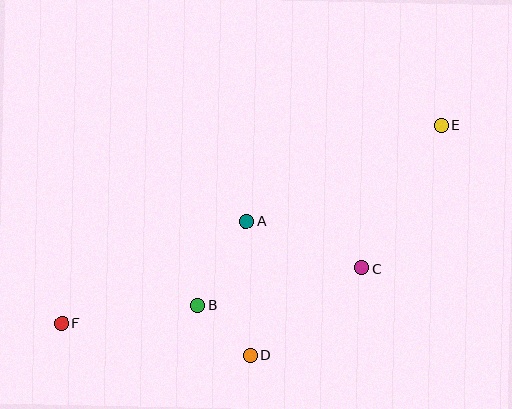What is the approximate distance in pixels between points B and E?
The distance between B and E is approximately 303 pixels.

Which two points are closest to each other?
Points B and D are closest to each other.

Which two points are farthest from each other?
Points E and F are farthest from each other.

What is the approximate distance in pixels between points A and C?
The distance between A and C is approximately 124 pixels.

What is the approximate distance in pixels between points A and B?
The distance between A and B is approximately 97 pixels.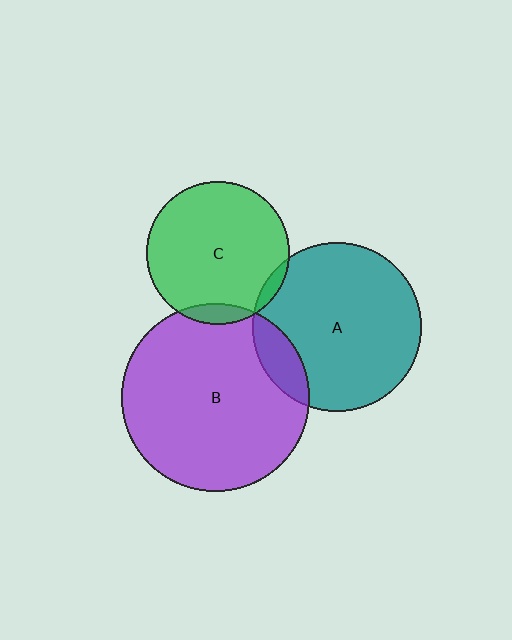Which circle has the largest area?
Circle B (purple).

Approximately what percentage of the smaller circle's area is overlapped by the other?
Approximately 5%.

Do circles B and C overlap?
Yes.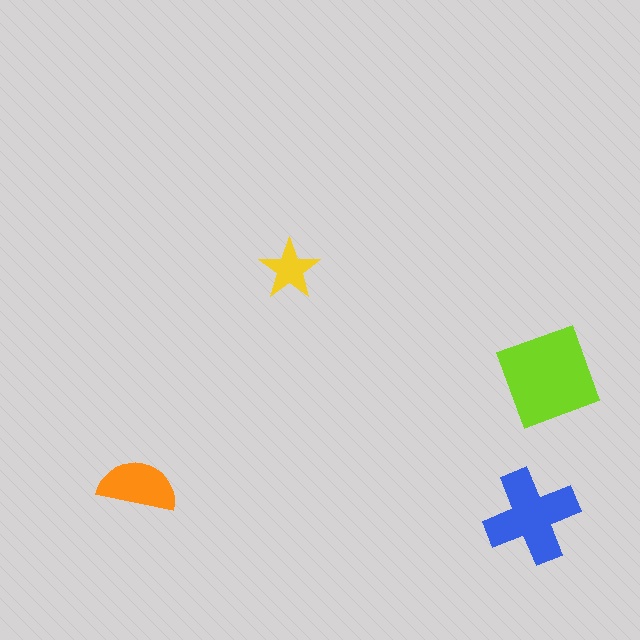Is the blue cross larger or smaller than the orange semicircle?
Larger.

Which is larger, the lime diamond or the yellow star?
The lime diamond.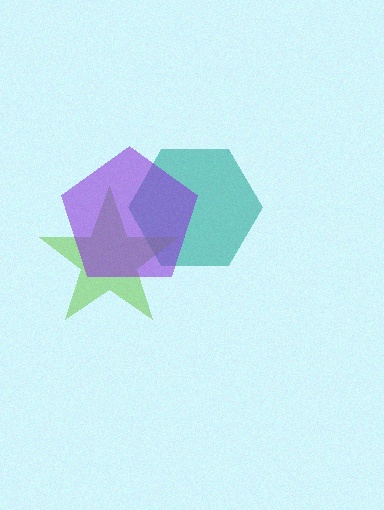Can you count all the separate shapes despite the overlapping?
Yes, there are 3 separate shapes.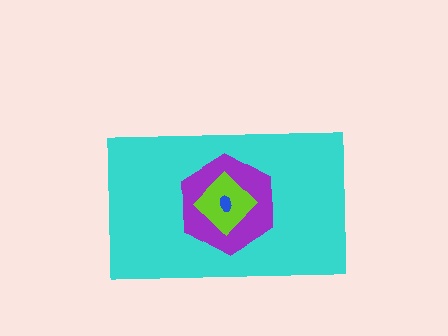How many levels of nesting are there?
4.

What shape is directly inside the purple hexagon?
The lime diamond.